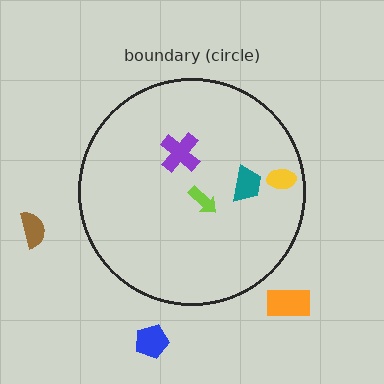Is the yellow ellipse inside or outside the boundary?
Inside.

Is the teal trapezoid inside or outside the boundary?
Inside.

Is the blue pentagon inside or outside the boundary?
Outside.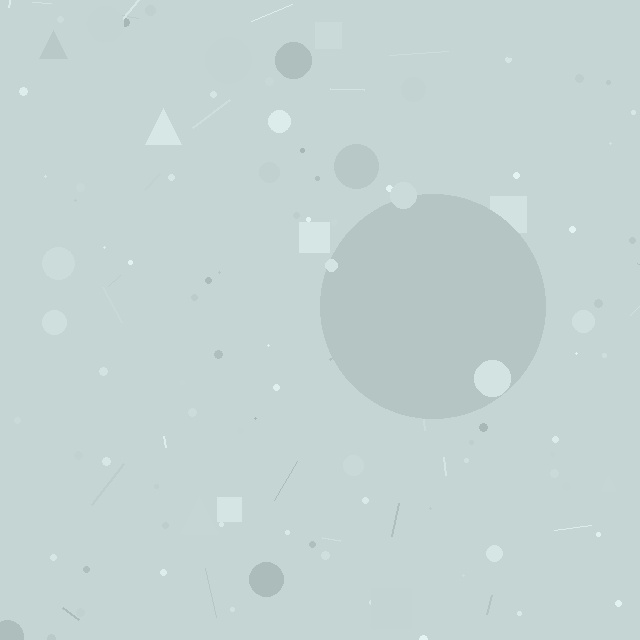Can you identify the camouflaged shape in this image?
The camouflaged shape is a circle.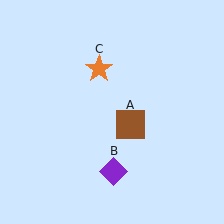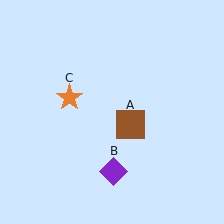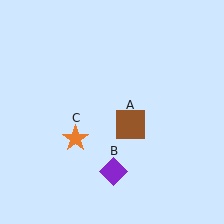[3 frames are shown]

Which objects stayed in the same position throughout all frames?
Brown square (object A) and purple diamond (object B) remained stationary.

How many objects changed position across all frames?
1 object changed position: orange star (object C).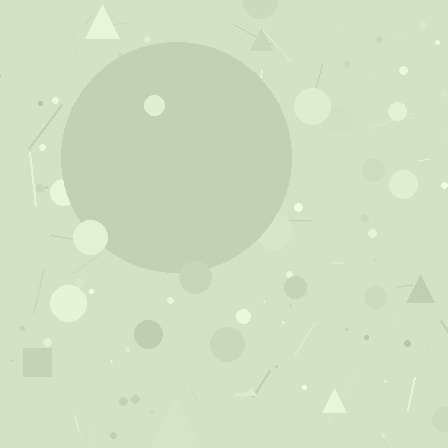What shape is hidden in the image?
A circle is hidden in the image.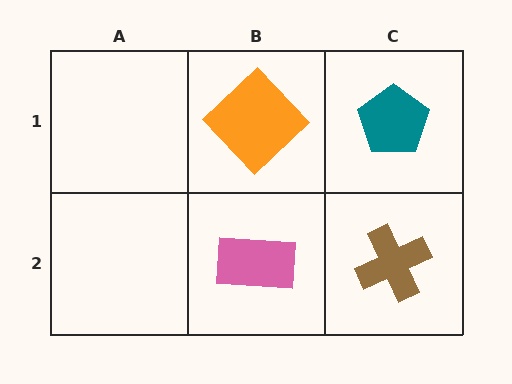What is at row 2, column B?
A pink rectangle.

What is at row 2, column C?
A brown cross.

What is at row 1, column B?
An orange diamond.